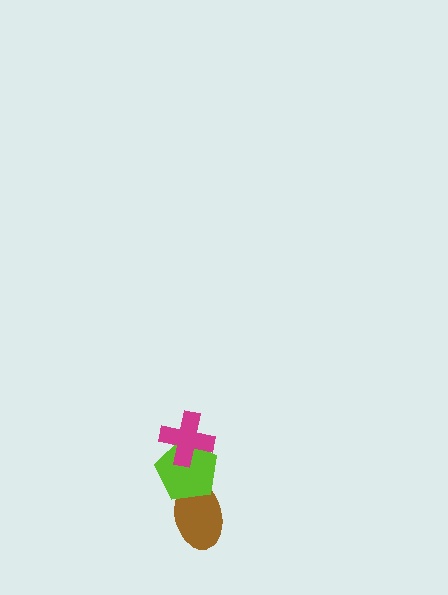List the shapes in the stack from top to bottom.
From top to bottom: the magenta cross, the lime pentagon, the brown ellipse.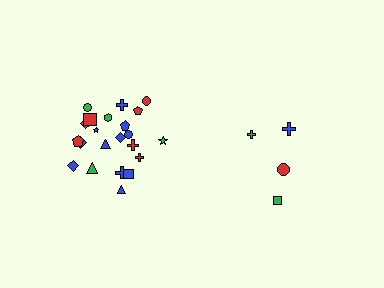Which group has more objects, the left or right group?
The left group.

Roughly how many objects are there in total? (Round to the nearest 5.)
Roughly 25 objects in total.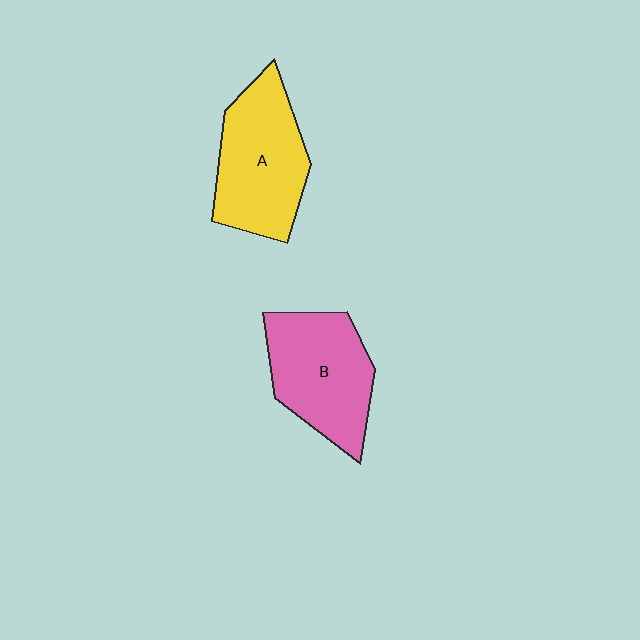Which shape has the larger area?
Shape A (yellow).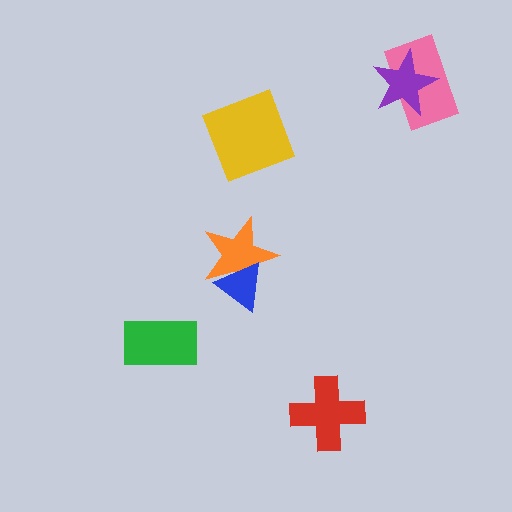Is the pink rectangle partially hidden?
Yes, it is partially covered by another shape.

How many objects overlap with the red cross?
0 objects overlap with the red cross.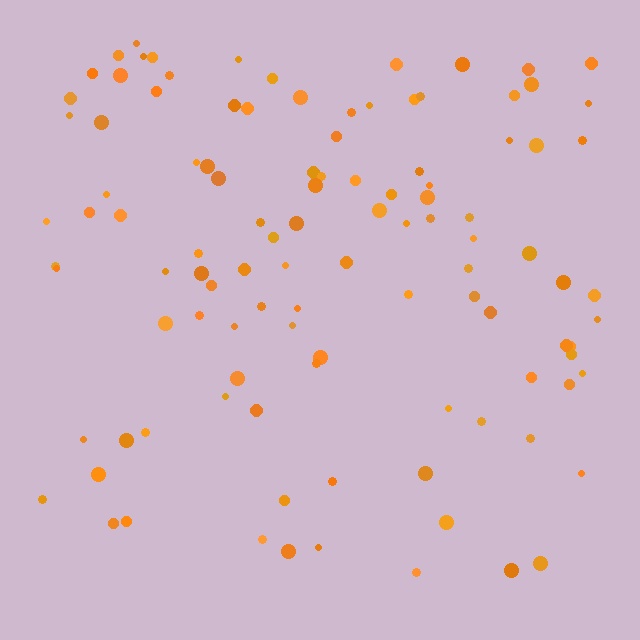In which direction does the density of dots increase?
From bottom to top, with the top side densest.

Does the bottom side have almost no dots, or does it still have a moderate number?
Still a moderate number, just noticeably fewer than the top.